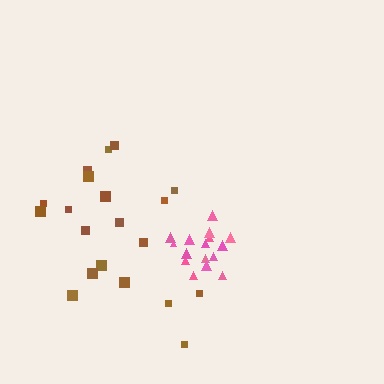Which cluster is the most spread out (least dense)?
Brown.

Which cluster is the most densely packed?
Pink.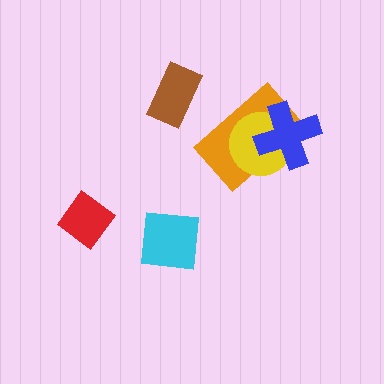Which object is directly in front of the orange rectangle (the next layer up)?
The yellow circle is directly in front of the orange rectangle.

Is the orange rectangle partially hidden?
Yes, it is partially covered by another shape.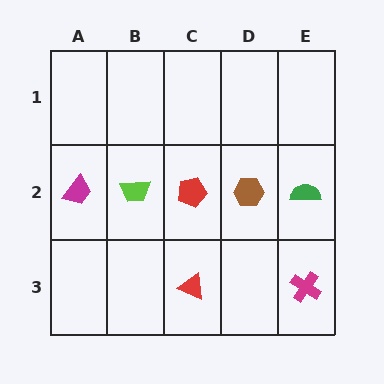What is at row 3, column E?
A magenta cross.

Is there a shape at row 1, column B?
No, that cell is empty.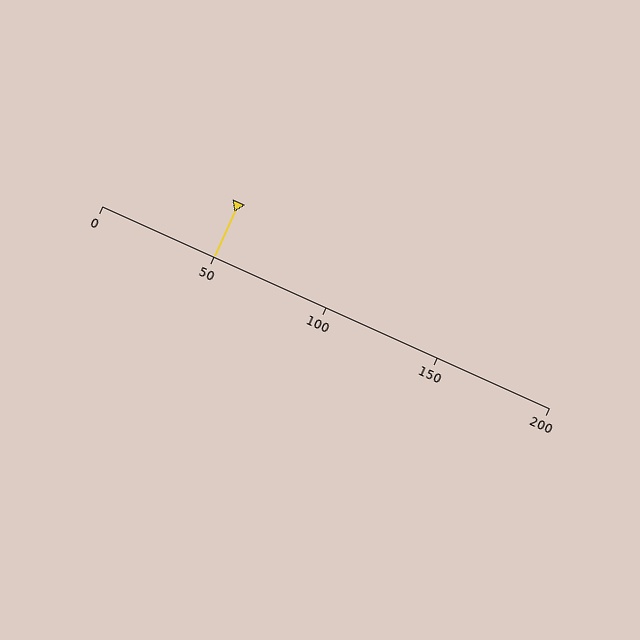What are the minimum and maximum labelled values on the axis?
The axis runs from 0 to 200.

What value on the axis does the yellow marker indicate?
The marker indicates approximately 50.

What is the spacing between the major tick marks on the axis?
The major ticks are spaced 50 apart.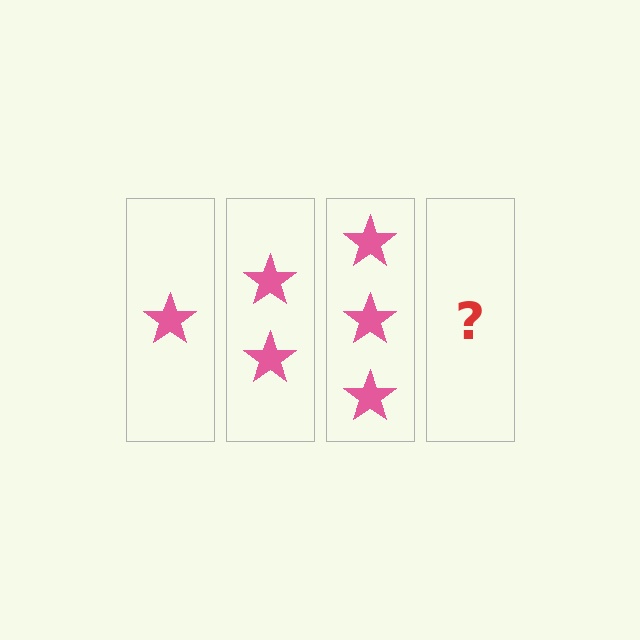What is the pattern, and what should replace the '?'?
The pattern is that each step adds one more star. The '?' should be 4 stars.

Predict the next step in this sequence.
The next step is 4 stars.